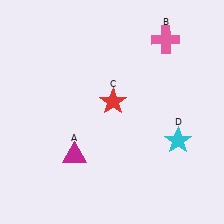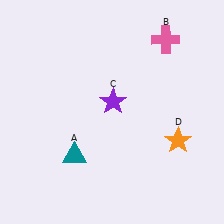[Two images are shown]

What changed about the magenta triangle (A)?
In Image 1, A is magenta. In Image 2, it changed to teal.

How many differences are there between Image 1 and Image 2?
There are 3 differences between the two images.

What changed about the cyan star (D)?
In Image 1, D is cyan. In Image 2, it changed to orange.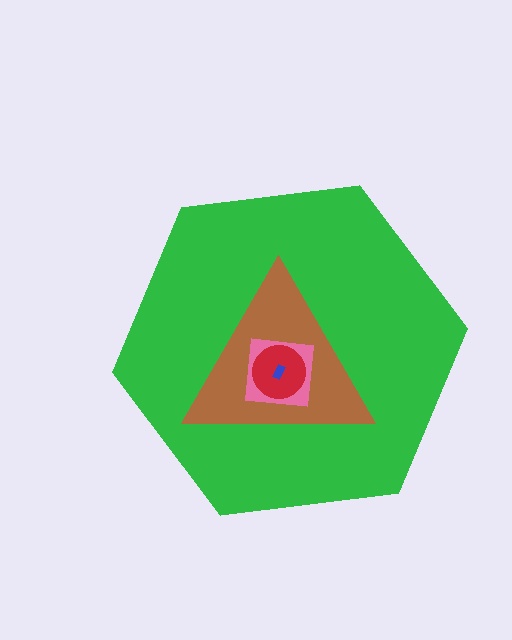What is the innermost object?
The blue rectangle.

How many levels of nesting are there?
5.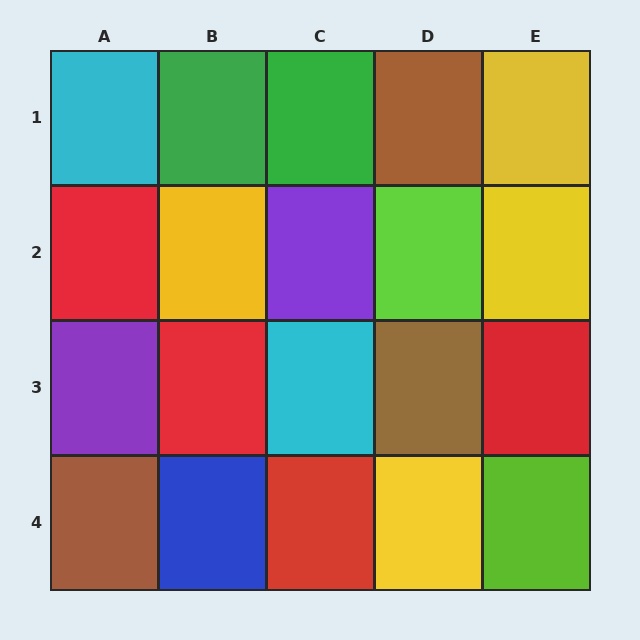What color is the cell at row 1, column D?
Brown.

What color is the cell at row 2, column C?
Purple.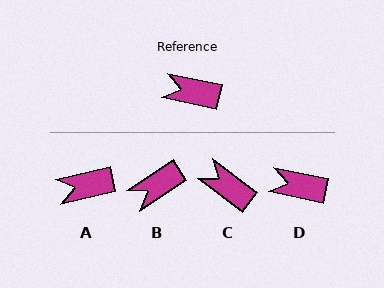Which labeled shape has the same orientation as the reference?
D.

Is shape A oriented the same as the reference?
No, it is off by about 25 degrees.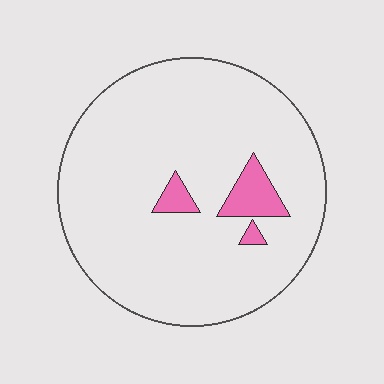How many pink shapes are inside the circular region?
3.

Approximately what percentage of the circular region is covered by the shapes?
Approximately 5%.